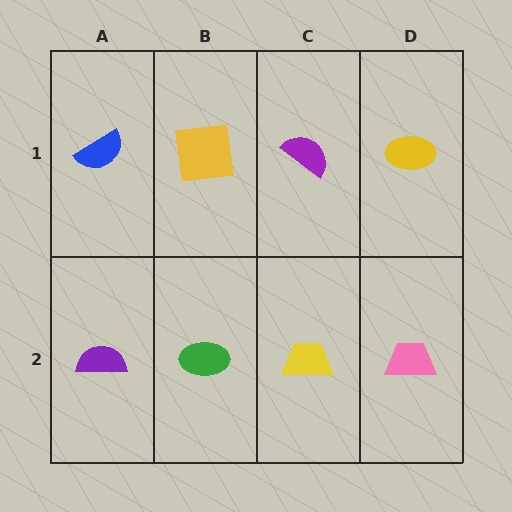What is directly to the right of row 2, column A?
A green ellipse.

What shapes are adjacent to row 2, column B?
A yellow square (row 1, column B), a purple semicircle (row 2, column A), a yellow trapezoid (row 2, column C).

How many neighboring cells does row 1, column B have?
3.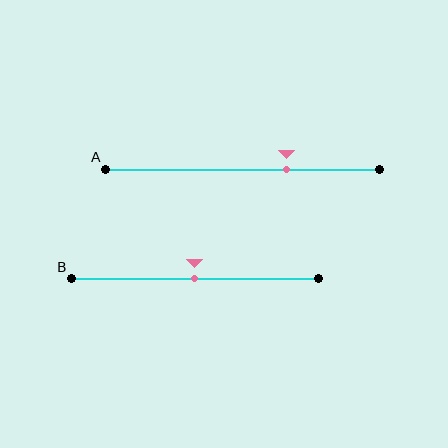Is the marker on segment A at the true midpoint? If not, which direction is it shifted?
No, the marker on segment A is shifted to the right by about 16% of the segment length.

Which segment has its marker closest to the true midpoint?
Segment B has its marker closest to the true midpoint.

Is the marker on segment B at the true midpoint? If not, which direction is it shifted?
Yes, the marker on segment B is at the true midpoint.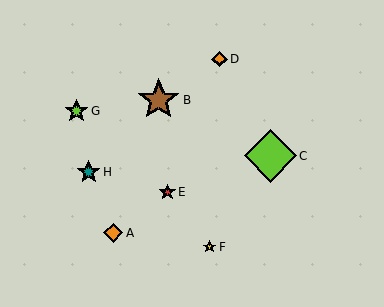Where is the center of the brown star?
The center of the brown star is at (159, 100).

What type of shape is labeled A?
Shape A is an orange diamond.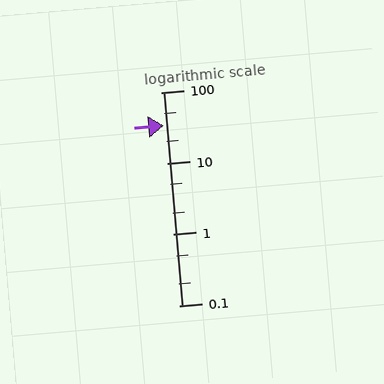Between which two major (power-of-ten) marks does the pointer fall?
The pointer is between 10 and 100.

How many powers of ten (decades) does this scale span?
The scale spans 3 decades, from 0.1 to 100.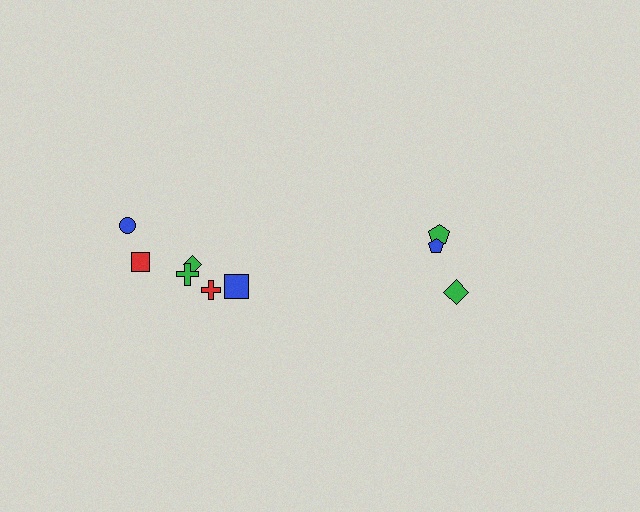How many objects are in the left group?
There are 6 objects.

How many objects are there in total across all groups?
There are 9 objects.